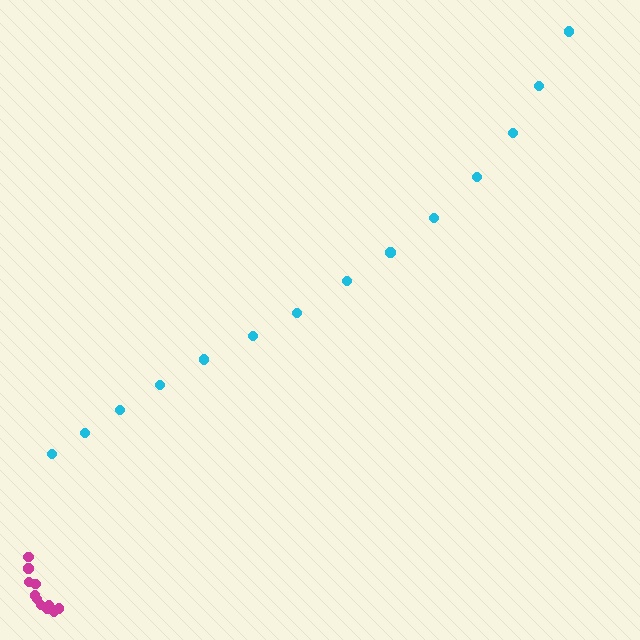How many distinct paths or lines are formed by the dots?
There are 2 distinct paths.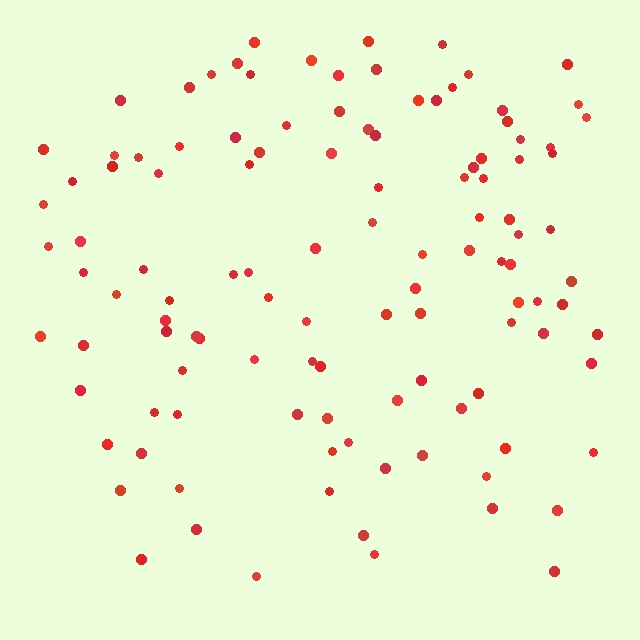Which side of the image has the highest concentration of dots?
The top.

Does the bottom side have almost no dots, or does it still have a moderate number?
Still a moderate number, just noticeably fewer than the top.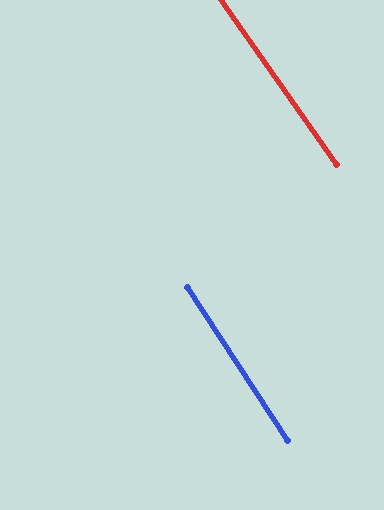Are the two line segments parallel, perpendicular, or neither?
Parallel — their directions differ by only 1.6°.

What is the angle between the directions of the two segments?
Approximately 2 degrees.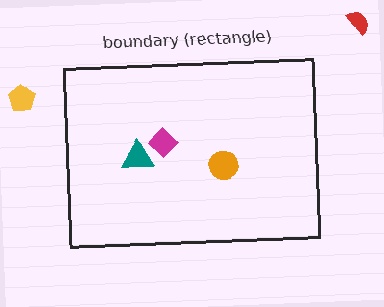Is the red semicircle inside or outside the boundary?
Outside.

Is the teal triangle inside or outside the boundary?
Inside.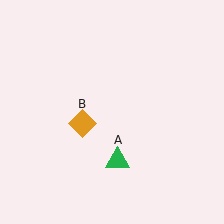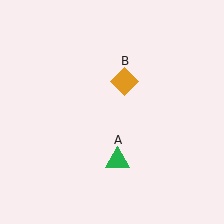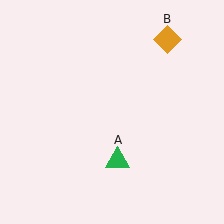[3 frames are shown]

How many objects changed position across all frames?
1 object changed position: orange diamond (object B).